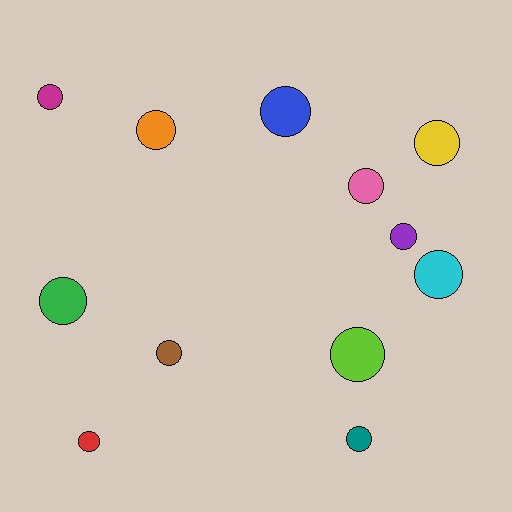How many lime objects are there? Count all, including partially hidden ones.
There is 1 lime object.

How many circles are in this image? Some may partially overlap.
There are 12 circles.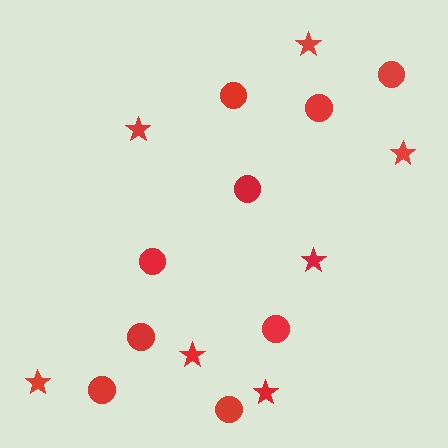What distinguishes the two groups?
There are 2 groups: one group of circles (9) and one group of stars (7).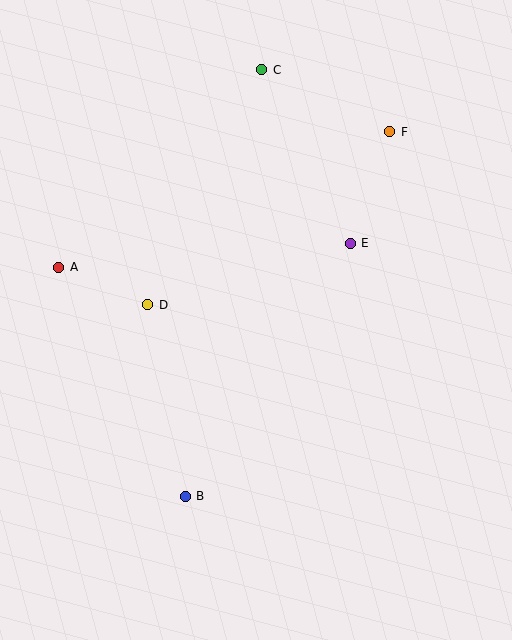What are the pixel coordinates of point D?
Point D is at (148, 305).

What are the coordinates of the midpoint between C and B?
The midpoint between C and B is at (224, 283).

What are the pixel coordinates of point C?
Point C is at (262, 70).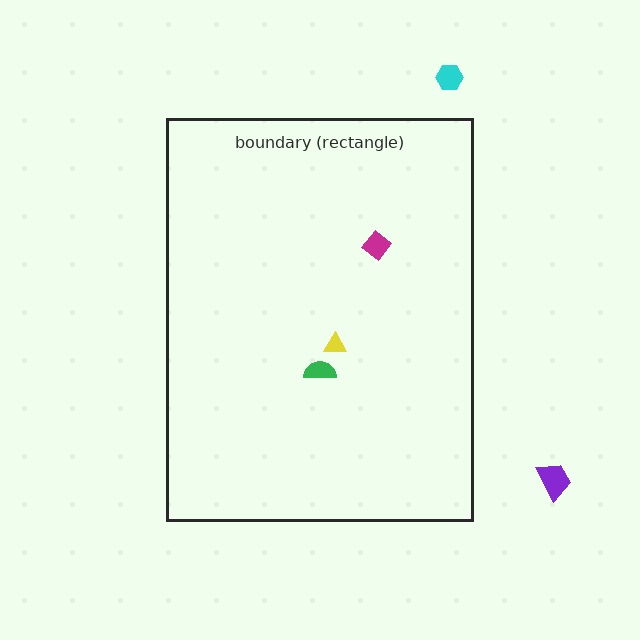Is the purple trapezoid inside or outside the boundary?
Outside.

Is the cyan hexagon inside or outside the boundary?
Outside.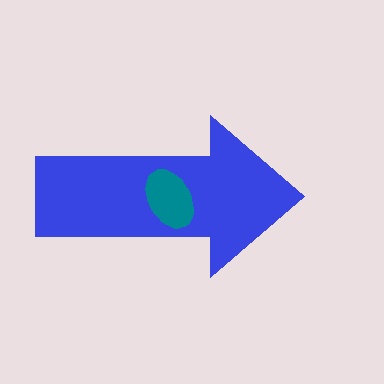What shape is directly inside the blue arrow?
The teal ellipse.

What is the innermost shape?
The teal ellipse.